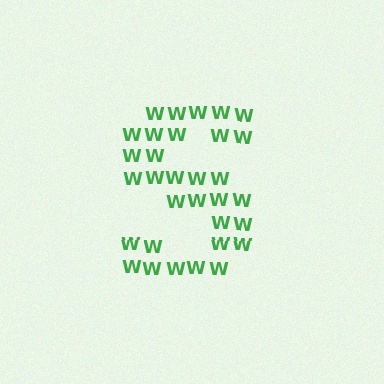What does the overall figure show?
The overall figure shows the letter S.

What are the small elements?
The small elements are letter W's.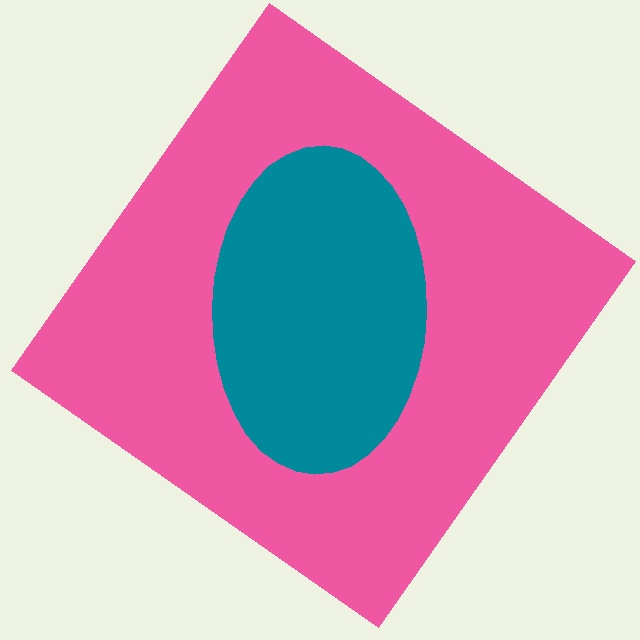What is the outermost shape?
The pink diamond.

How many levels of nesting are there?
2.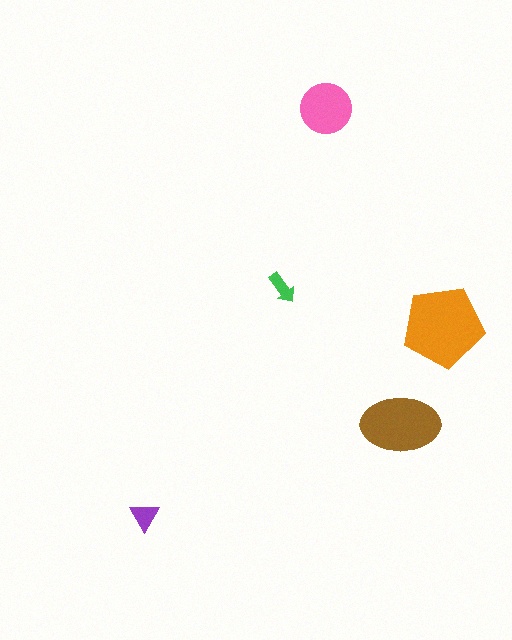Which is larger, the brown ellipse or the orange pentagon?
The orange pentagon.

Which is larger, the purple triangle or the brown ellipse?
The brown ellipse.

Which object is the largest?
The orange pentagon.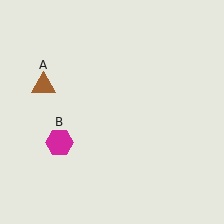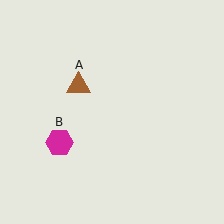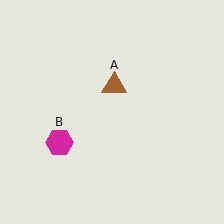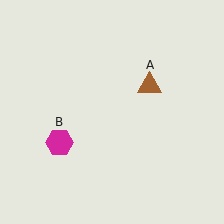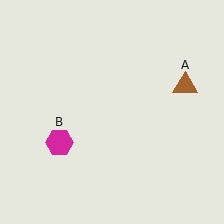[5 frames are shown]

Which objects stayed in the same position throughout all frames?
Magenta hexagon (object B) remained stationary.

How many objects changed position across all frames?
1 object changed position: brown triangle (object A).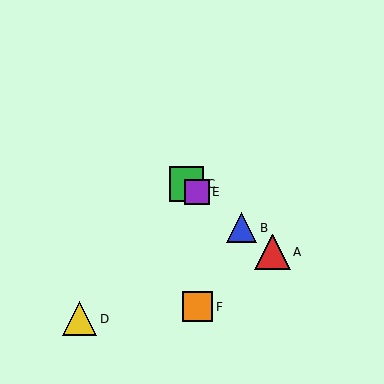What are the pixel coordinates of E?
Object E is at (197, 192).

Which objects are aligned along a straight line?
Objects A, B, C, E are aligned along a straight line.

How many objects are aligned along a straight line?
4 objects (A, B, C, E) are aligned along a straight line.